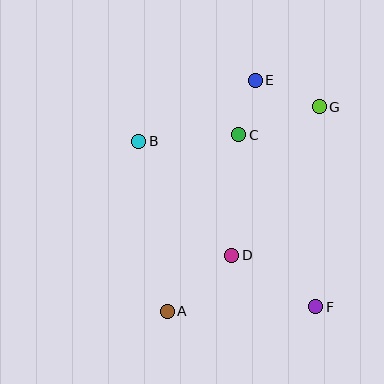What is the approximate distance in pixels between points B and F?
The distance between B and F is approximately 243 pixels.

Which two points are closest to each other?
Points C and E are closest to each other.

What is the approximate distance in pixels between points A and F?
The distance between A and F is approximately 148 pixels.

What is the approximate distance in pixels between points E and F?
The distance between E and F is approximately 235 pixels.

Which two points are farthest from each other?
Points A and G are farthest from each other.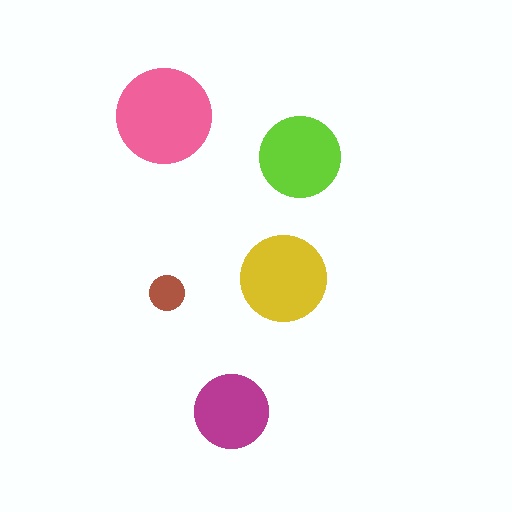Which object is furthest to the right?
The lime circle is rightmost.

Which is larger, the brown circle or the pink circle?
The pink one.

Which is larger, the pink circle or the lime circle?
The pink one.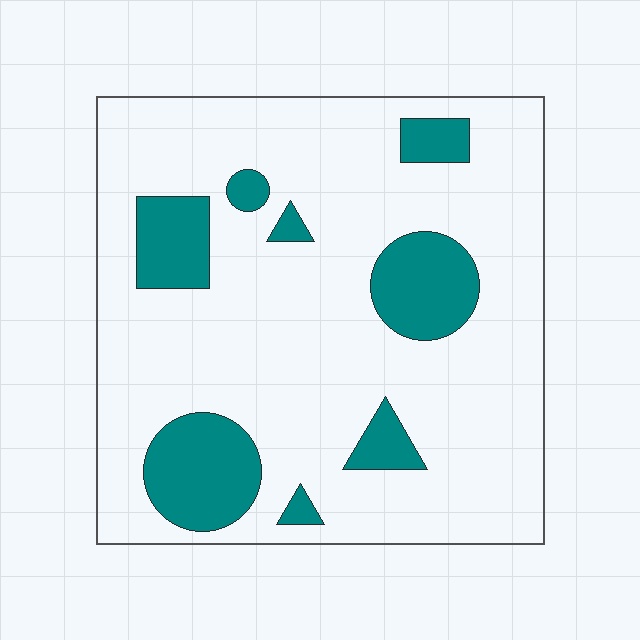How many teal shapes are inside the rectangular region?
8.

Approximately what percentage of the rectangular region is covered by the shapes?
Approximately 20%.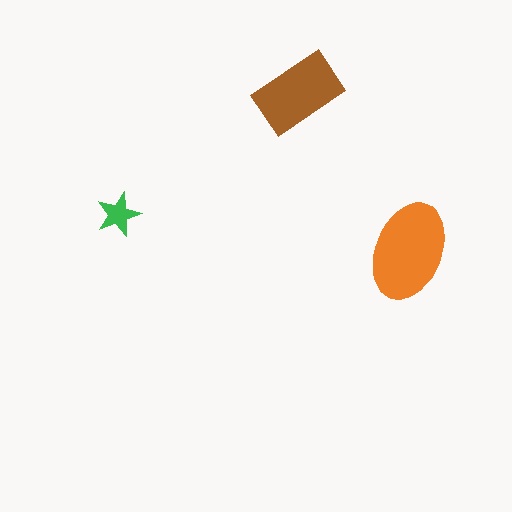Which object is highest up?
The brown rectangle is topmost.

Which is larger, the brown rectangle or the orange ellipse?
The orange ellipse.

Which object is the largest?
The orange ellipse.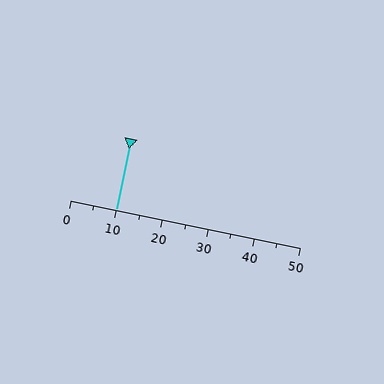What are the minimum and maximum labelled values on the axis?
The axis runs from 0 to 50.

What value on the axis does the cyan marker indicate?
The marker indicates approximately 10.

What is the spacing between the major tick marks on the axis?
The major ticks are spaced 10 apart.